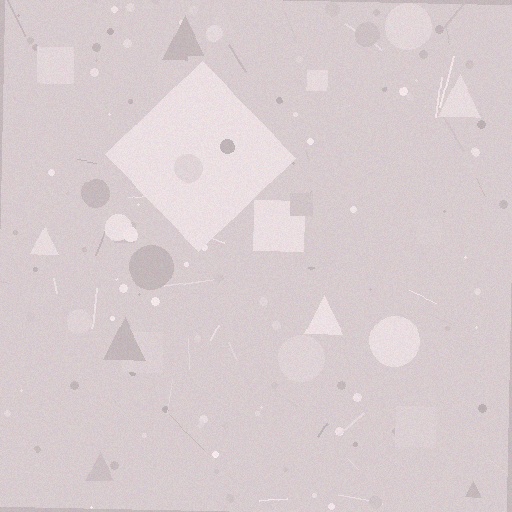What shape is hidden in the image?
A diamond is hidden in the image.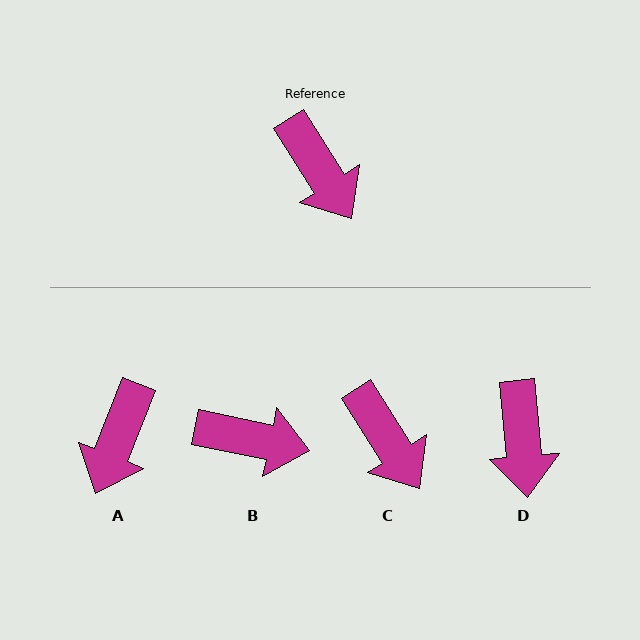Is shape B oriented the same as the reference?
No, it is off by about 46 degrees.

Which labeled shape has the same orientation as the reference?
C.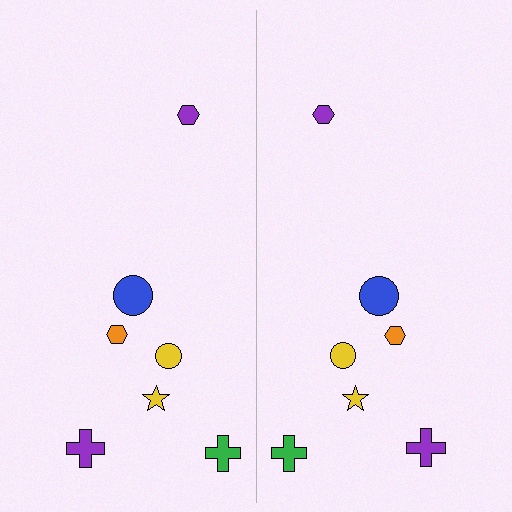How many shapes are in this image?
There are 14 shapes in this image.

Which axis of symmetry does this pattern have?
The pattern has a vertical axis of symmetry running through the center of the image.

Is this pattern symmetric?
Yes, this pattern has bilateral (reflection) symmetry.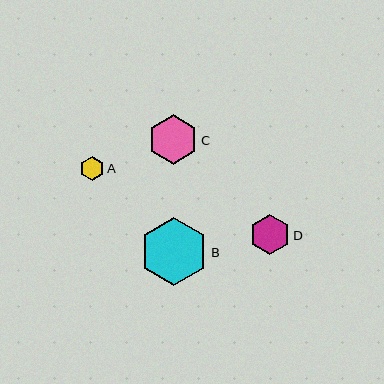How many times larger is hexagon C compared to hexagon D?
Hexagon C is approximately 1.2 times the size of hexagon D.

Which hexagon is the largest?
Hexagon B is the largest with a size of approximately 68 pixels.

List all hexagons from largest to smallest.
From largest to smallest: B, C, D, A.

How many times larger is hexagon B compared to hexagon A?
Hexagon B is approximately 2.7 times the size of hexagon A.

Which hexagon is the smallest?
Hexagon A is the smallest with a size of approximately 25 pixels.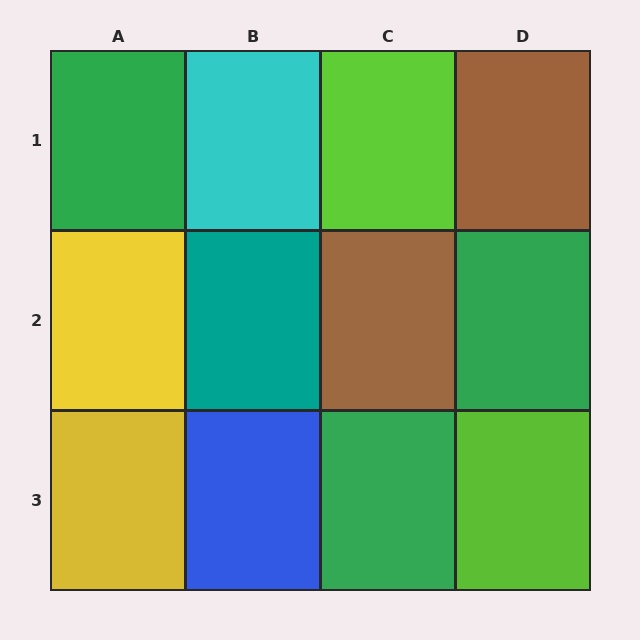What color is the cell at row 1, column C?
Lime.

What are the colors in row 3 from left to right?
Yellow, blue, green, lime.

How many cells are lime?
2 cells are lime.